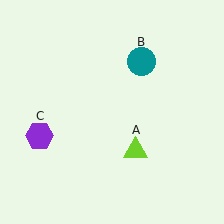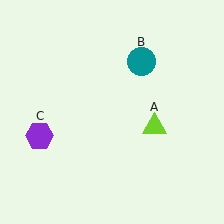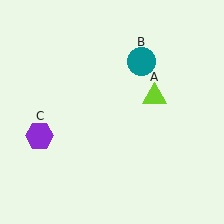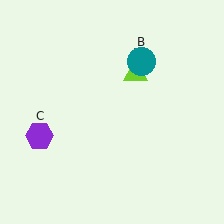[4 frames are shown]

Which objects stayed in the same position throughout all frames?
Teal circle (object B) and purple hexagon (object C) remained stationary.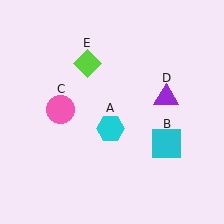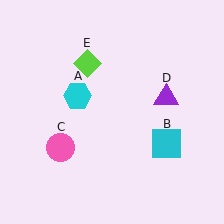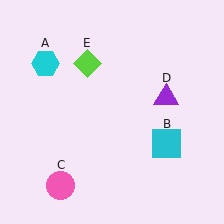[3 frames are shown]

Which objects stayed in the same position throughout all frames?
Cyan square (object B) and purple triangle (object D) and lime diamond (object E) remained stationary.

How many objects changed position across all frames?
2 objects changed position: cyan hexagon (object A), pink circle (object C).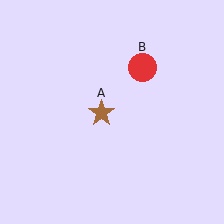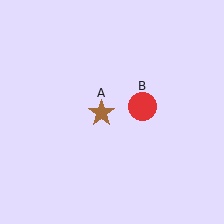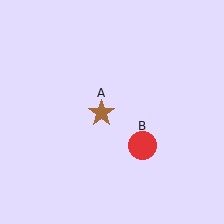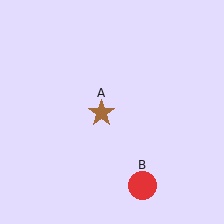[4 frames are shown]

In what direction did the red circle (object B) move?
The red circle (object B) moved down.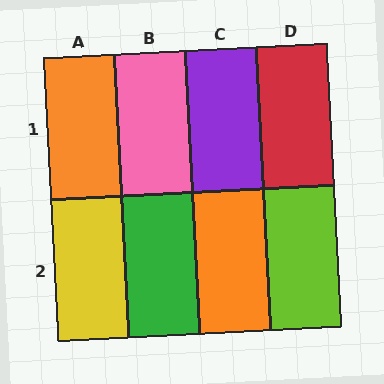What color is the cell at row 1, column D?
Red.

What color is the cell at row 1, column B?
Pink.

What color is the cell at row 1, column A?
Orange.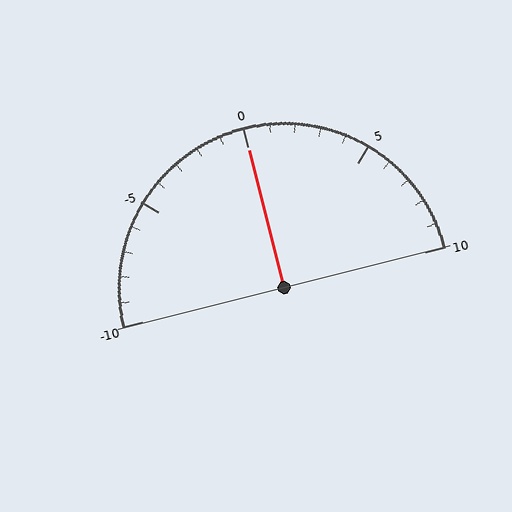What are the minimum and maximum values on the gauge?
The gauge ranges from -10 to 10.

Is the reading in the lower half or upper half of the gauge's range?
The reading is in the upper half of the range (-10 to 10).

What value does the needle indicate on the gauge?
The needle indicates approximately 0.